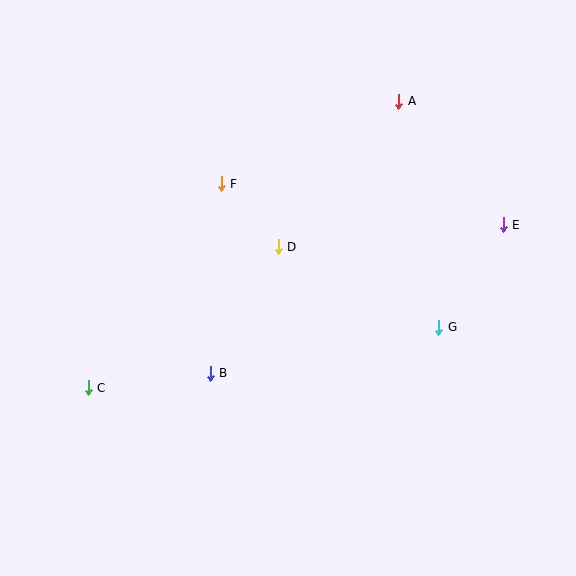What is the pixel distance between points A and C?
The distance between A and C is 422 pixels.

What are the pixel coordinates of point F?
Point F is at (221, 184).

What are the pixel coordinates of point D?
Point D is at (278, 247).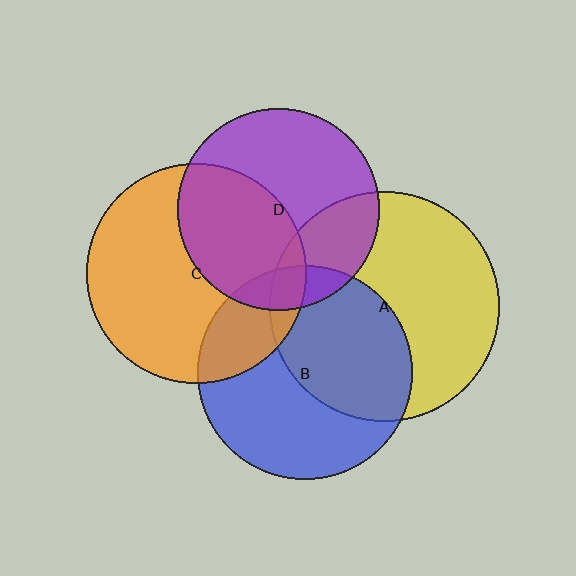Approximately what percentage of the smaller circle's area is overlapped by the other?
Approximately 10%.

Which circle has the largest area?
Circle A (yellow).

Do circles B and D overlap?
Yes.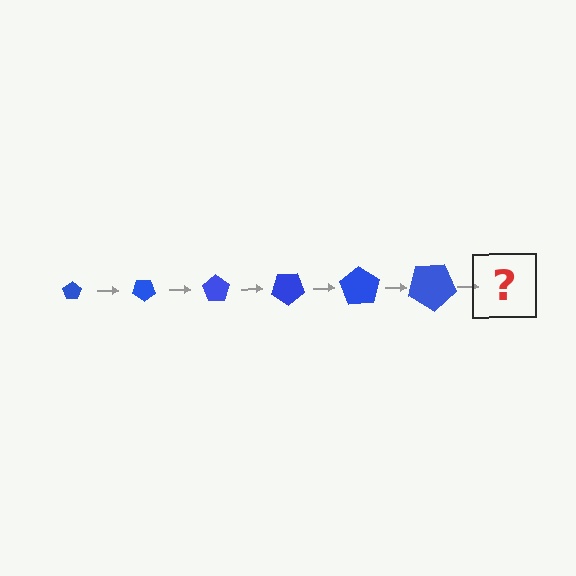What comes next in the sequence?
The next element should be a pentagon, larger than the previous one and rotated 210 degrees from the start.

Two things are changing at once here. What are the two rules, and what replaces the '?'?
The two rules are that the pentagon grows larger each step and it rotates 35 degrees each step. The '?' should be a pentagon, larger than the previous one and rotated 210 degrees from the start.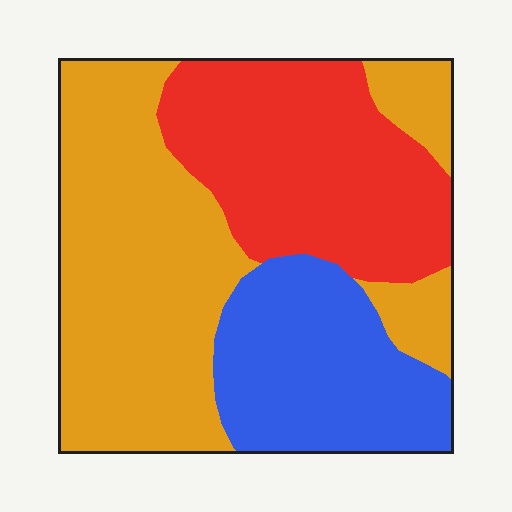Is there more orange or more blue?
Orange.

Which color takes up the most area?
Orange, at roughly 45%.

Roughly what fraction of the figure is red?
Red covers around 30% of the figure.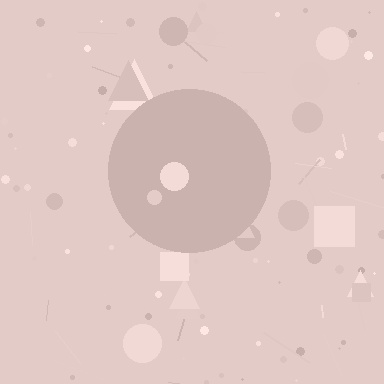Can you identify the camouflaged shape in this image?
The camouflaged shape is a circle.